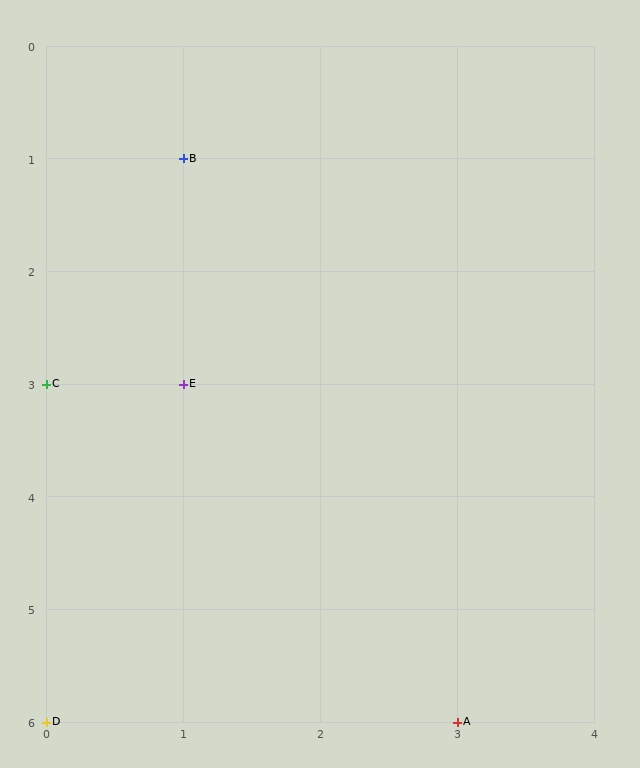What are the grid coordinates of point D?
Point D is at grid coordinates (0, 6).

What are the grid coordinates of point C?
Point C is at grid coordinates (0, 3).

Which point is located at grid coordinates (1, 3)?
Point E is at (1, 3).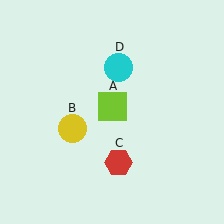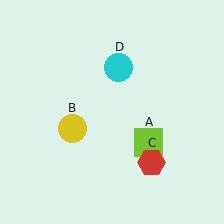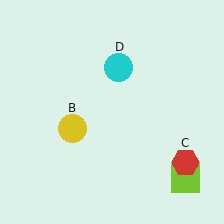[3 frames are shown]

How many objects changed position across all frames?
2 objects changed position: lime square (object A), red hexagon (object C).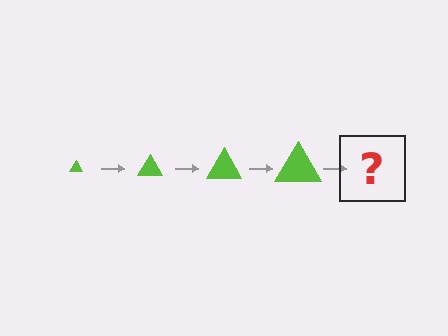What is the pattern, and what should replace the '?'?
The pattern is that the triangle gets progressively larger each step. The '?' should be a lime triangle, larger than the previous one.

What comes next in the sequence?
The next element should be a lime triangle, larger than the previous one.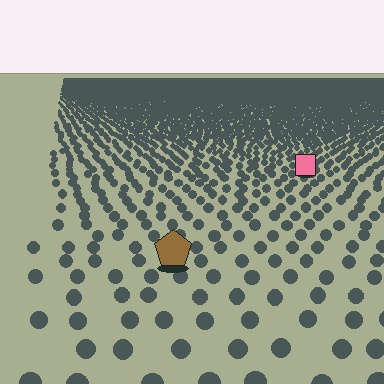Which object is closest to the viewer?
The brown pentagon is closest. The texture marks near it are larger and more spread out.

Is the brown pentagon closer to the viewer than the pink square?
Yes. The brown pentagon is closer — you can tell from the texture gradient: the ground texture is coarser near it.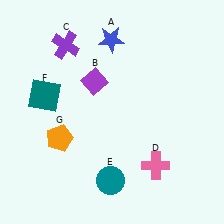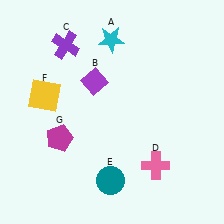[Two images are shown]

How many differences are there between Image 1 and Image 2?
There are 3 differences between the two images.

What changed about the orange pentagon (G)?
In Image 1, G is orange. In Image 2, it changed to magenta.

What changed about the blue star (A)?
In Image 1, A is blue. In Image 2, it changed to cyan.